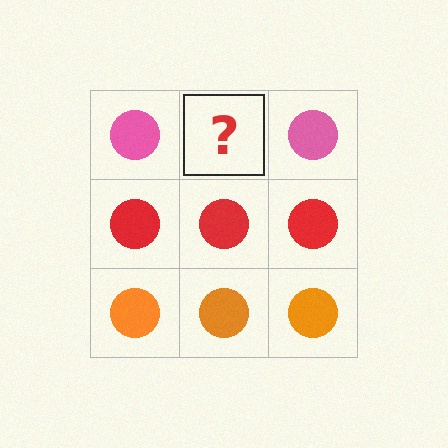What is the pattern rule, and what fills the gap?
The rule is that each row has a consistent color. The gap should be filled with a pink circle.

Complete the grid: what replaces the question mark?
The question mark should be replaced with a pink circle.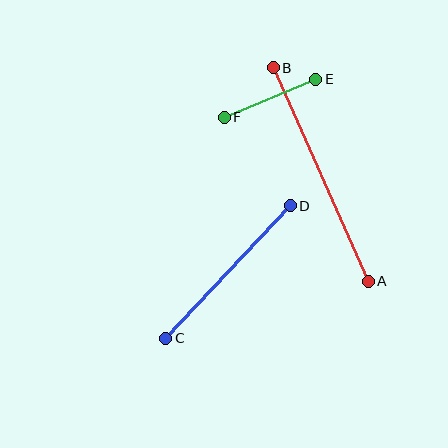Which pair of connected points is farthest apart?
Points A and B are farthest apart.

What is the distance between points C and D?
The distance is approximately 181 pixels.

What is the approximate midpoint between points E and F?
The midpoint is at approximately (270, 98) pixels.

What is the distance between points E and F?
The distance is approximately 99 pixels.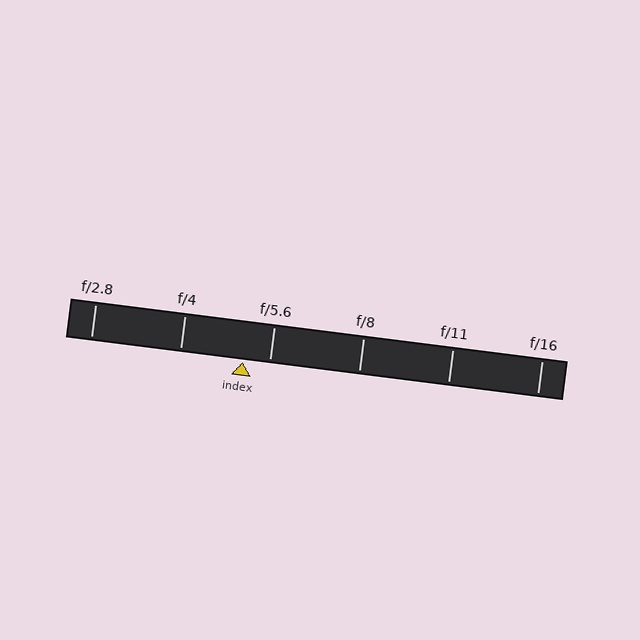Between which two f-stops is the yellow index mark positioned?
The index mark is between f/4 and f/5.6.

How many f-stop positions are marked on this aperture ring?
There are 6 f-stop positions marked.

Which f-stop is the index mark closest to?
The index mark is closest to f/5.6.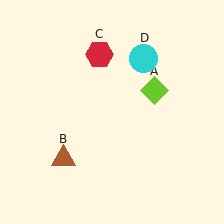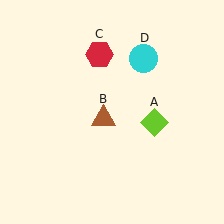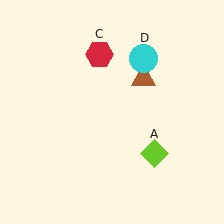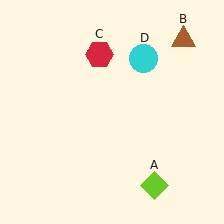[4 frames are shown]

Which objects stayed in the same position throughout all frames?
Red hexagon (object C) and cyan circle (object D) remained stationary.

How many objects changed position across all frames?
2 objects changed position: lime diamond (object A), brown triangle (object B).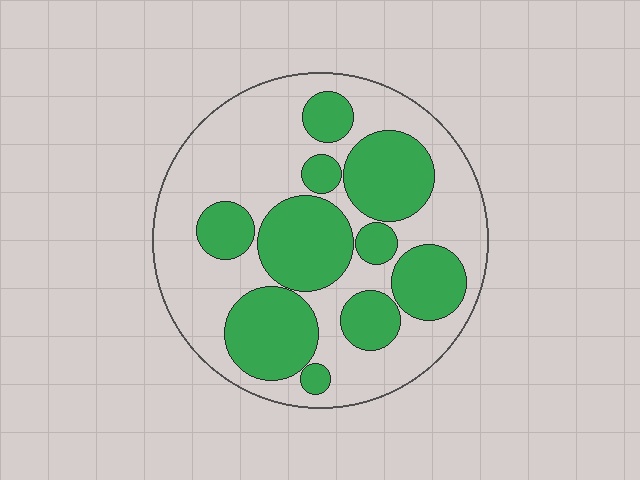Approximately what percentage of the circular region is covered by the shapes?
Approximately 40%.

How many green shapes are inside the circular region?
10.